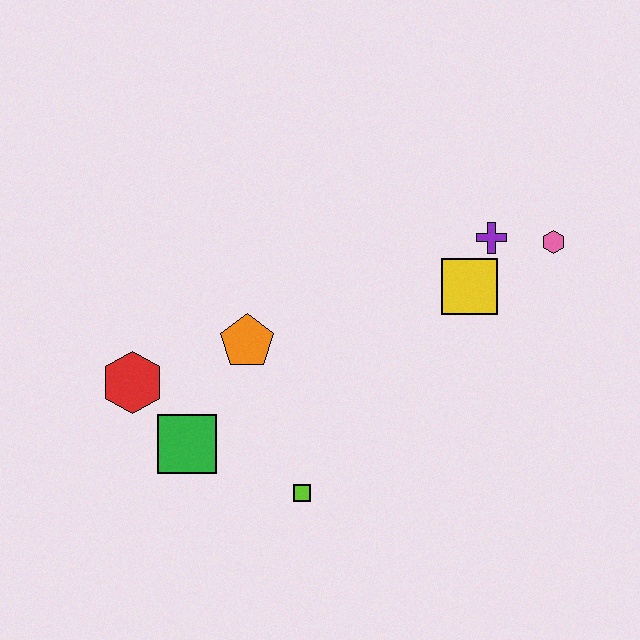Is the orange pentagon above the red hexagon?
Yes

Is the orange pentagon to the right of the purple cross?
No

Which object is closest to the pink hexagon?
The purple cross is closest to the pink hexagon.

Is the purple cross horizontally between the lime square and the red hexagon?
No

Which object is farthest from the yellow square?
The red hexagon is farthest from the yellow square.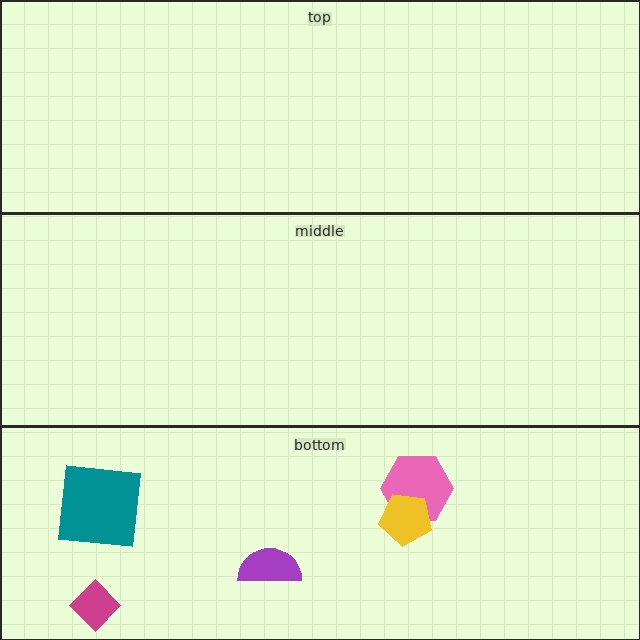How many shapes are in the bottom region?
5.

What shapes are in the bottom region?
The purple semicircle, the magenta diamond, the teal square, the pink hexagon, the yellow pentagon.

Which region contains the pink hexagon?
The bottom region.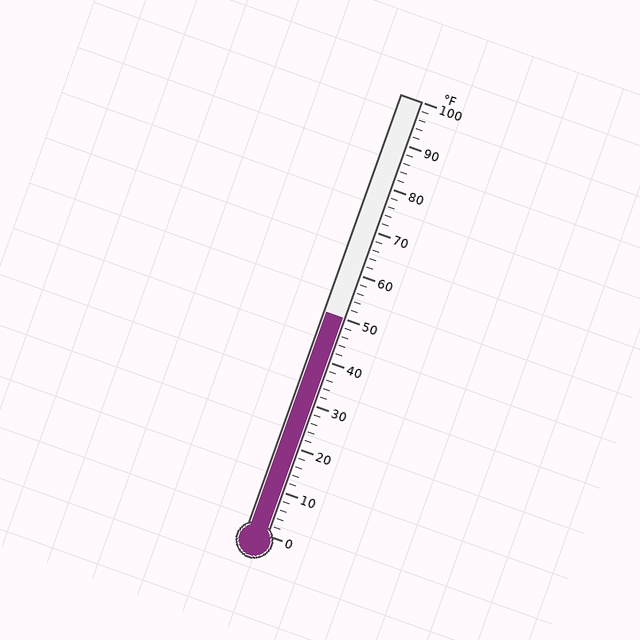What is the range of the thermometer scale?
The thermometer scale ranges from 0°F to 100°F.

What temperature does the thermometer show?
The thermometer shows approximately 50°F.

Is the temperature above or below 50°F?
The temperature is at 50°F.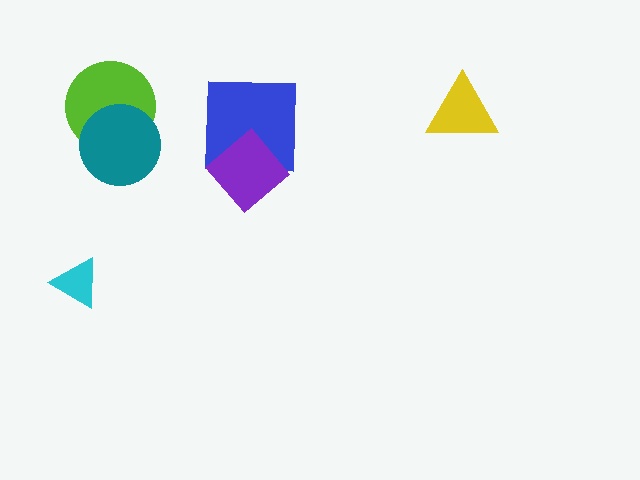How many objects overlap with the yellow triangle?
0 objects overlap with the yellow triangle.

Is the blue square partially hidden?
Yes, it is partially covered by another shape.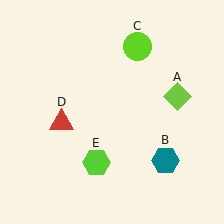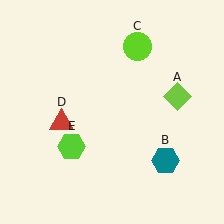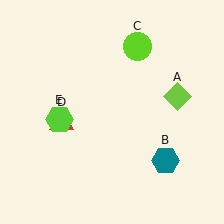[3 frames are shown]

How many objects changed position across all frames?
1 object changed position: lime hexagon (object E).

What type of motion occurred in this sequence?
The lime hexagon (object E) rotated clockwise around the center of the scene.